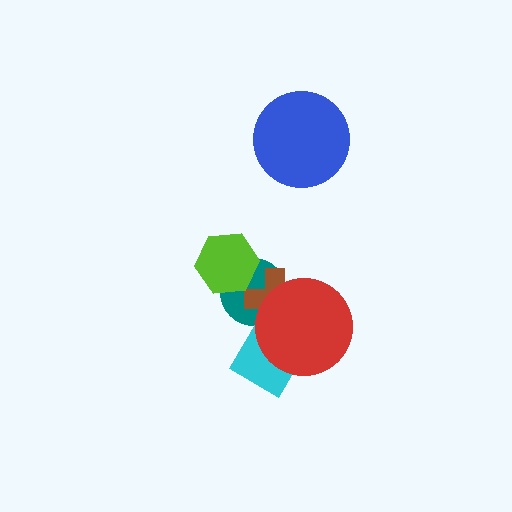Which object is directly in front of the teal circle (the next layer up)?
The brown cross is directly in front of the teal circle.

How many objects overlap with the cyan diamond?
1 object overlaps with the cyan diamond.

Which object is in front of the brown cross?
The red circle is in front of the brown cross.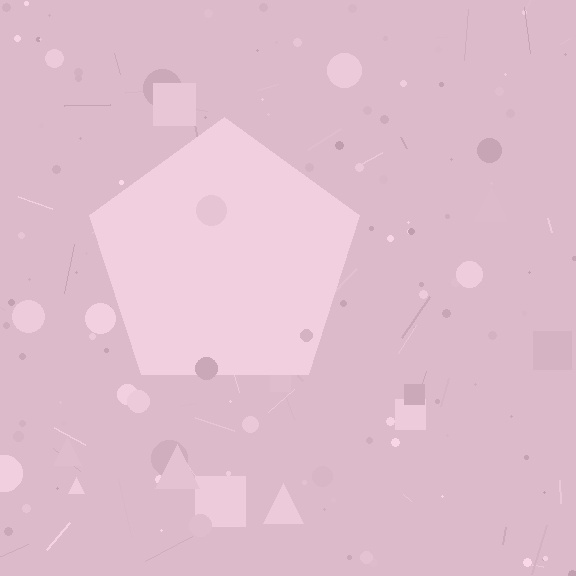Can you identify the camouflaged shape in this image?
The camouflaged shape is a pentagon.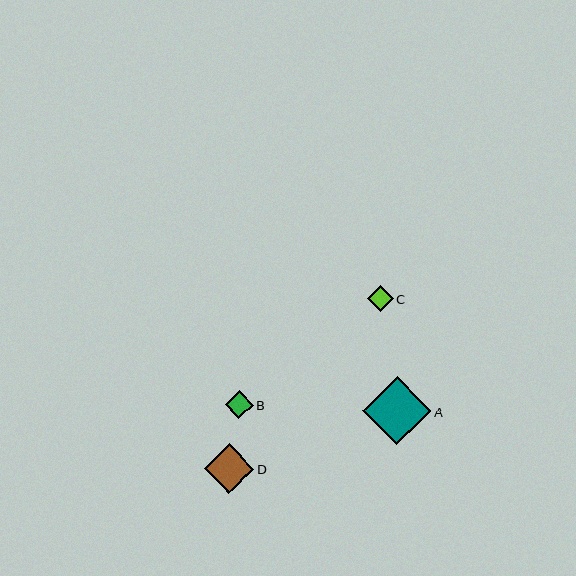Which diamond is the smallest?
Diamond C is the smallest with a size of approximately 26 pixels.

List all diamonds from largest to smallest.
From largest to smallest: A, D, B, C.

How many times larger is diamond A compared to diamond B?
Diamond A is approximately 2.5 times the size of diamond B.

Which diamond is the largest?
Diamond A is the largest with a size of approximately 68 pixels.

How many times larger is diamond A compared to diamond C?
Diamond A is approximately 2.6 times the size of diamond C.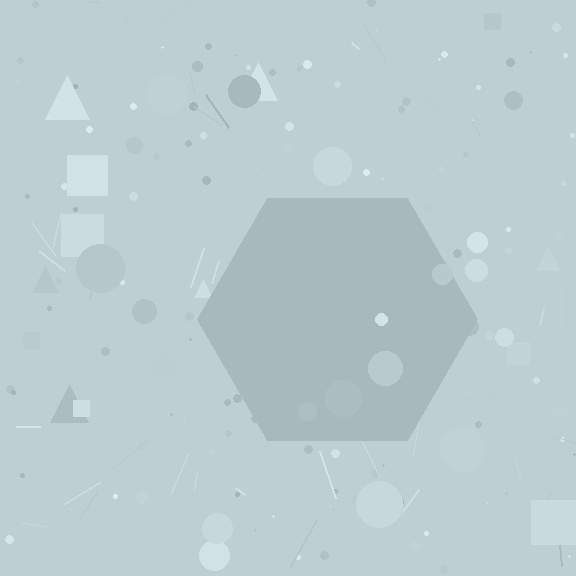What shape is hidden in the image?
A hexagon is hidden in the image.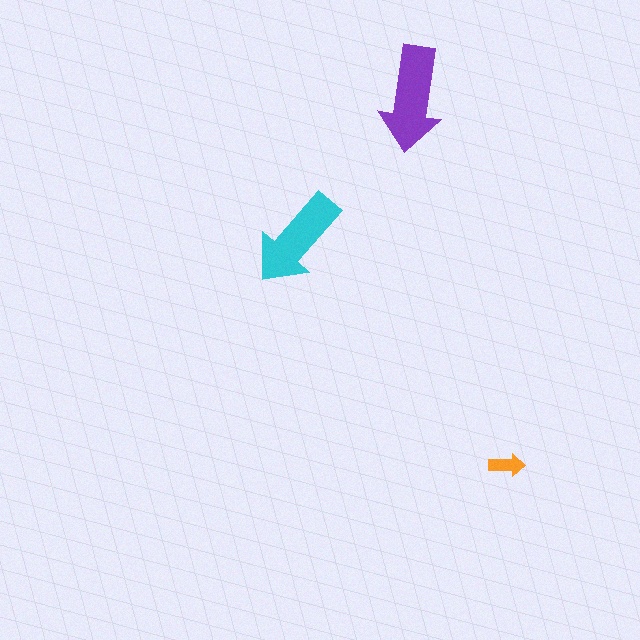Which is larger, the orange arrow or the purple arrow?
The purple one.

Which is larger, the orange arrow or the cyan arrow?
The cyan one.